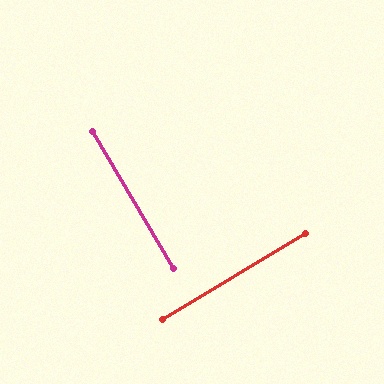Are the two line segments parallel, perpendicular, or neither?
Perpendicular — they meet at approximately 89°.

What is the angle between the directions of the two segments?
Approximately 89 degrees.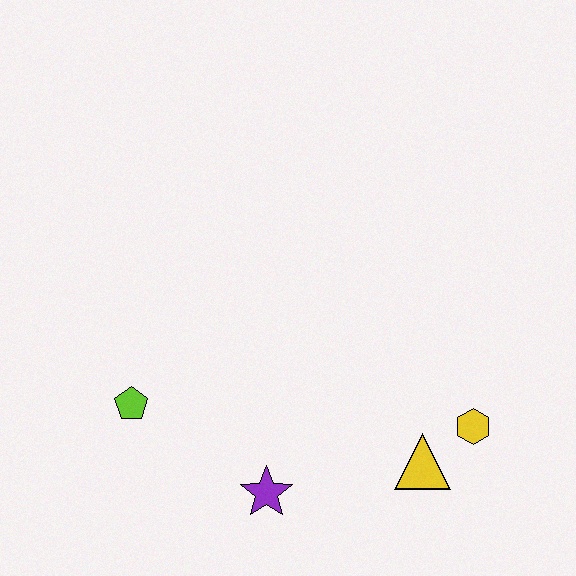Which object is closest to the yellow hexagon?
The yellow triangle is closest to the yellow hexagon.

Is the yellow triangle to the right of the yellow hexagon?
No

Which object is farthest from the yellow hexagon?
The lime pentagon is farthest from the yellow hexagon.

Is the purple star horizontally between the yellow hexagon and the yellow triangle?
No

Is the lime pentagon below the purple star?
No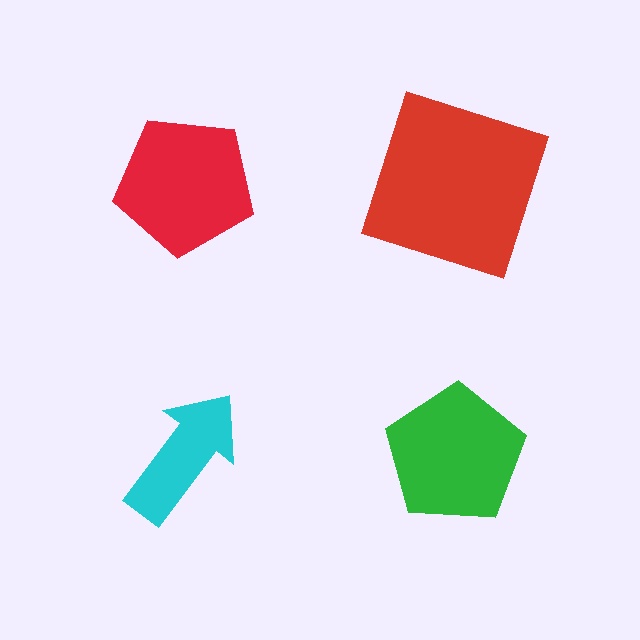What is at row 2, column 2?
A green pentagon.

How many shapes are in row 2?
2 shapes.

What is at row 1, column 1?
A red pentagon.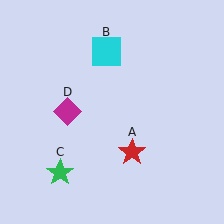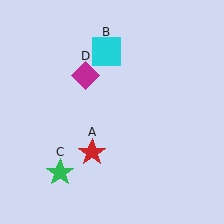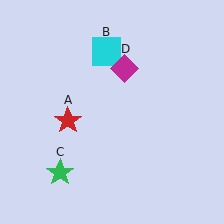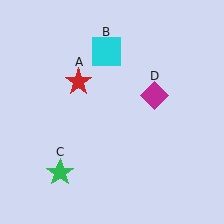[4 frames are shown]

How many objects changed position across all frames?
2 objects changed position: red star (object A), magenta diamond (object D).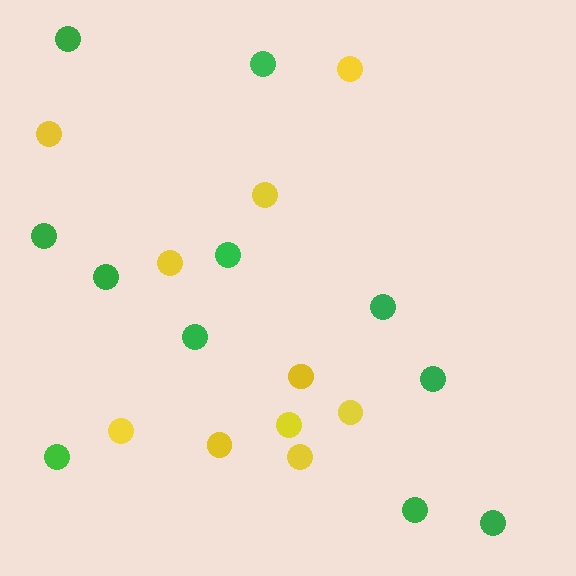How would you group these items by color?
There are 2 groups: one group of yellow circles (10) and one group of green circles (11).